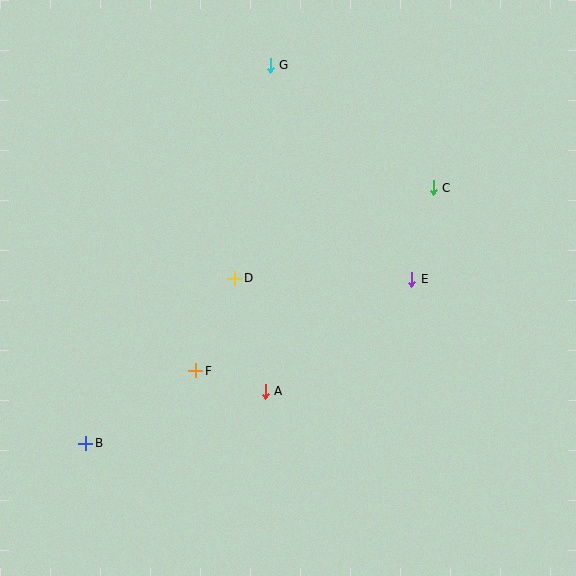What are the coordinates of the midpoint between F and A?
The midpoint between F and A is at (231, 381).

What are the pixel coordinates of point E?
Point E is at (412, 279).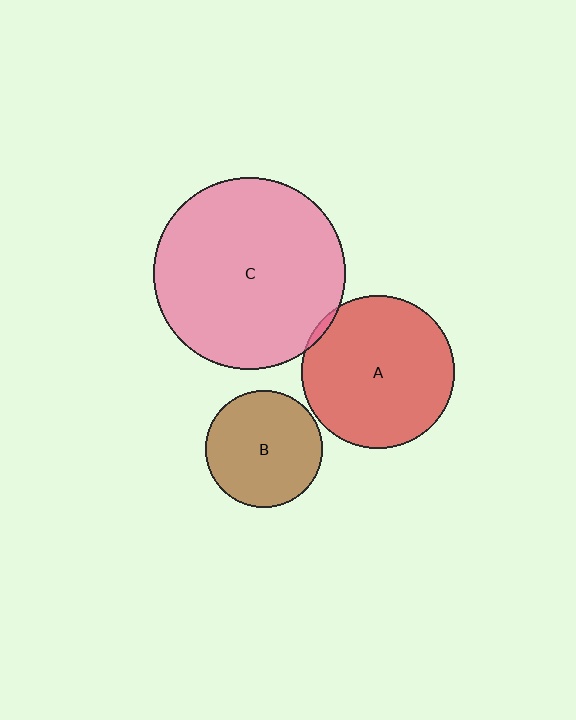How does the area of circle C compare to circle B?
Approximately 2.7 times.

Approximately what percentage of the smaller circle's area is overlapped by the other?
Approximately 5%.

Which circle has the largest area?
Circle C (pink).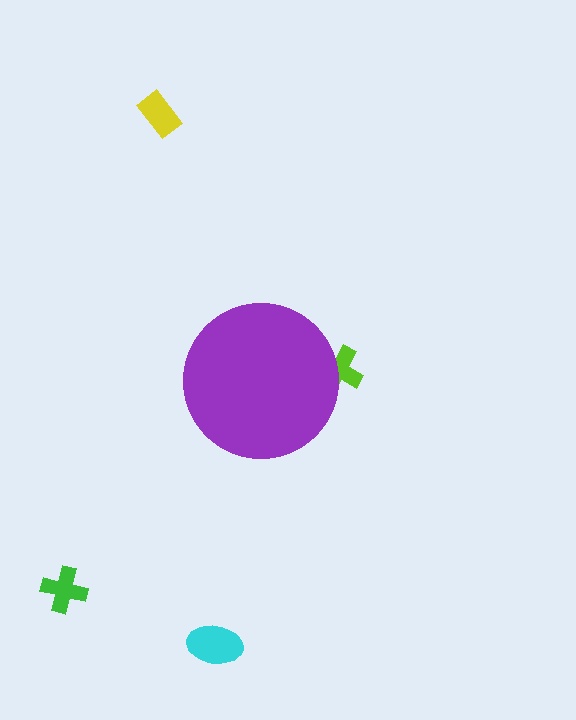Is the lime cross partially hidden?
Yes, the lime cross is partially hidden behind the purple circle.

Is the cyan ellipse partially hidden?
No, the cyan ellipse is fully visible.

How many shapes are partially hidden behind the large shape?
1 shape is partially hidden.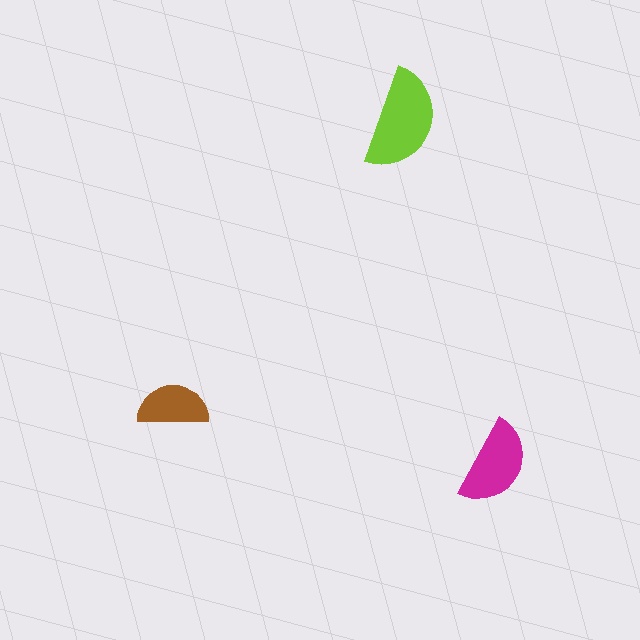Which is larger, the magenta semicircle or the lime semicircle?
The lime one.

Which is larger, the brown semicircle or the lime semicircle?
The lime one.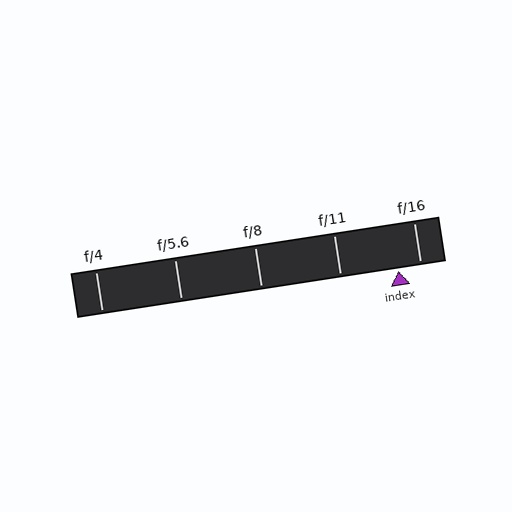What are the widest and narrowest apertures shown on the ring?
The widest aperture shown is f/4 and the narrowest is f/16.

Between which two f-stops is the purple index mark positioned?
The index mark is between f/11 and f/16.